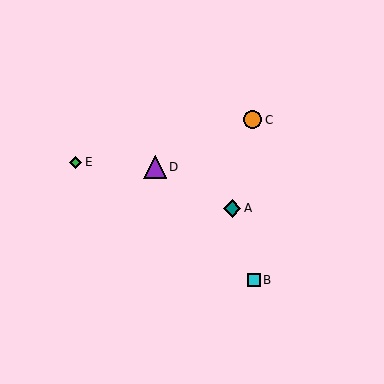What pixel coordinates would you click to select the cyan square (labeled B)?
Click at (254, 280) to select the cyan square B.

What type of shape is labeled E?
Shape E is a green diamond.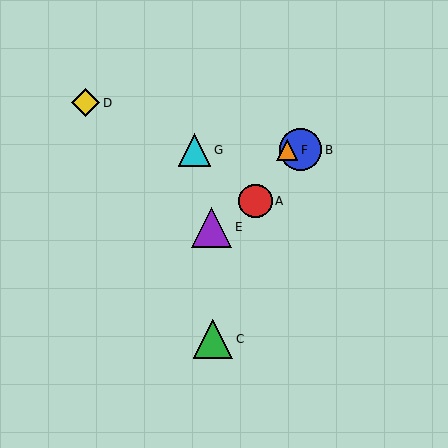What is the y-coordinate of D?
Object D is at y≈103.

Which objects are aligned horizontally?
Objects B, F, G are aligned horizontally.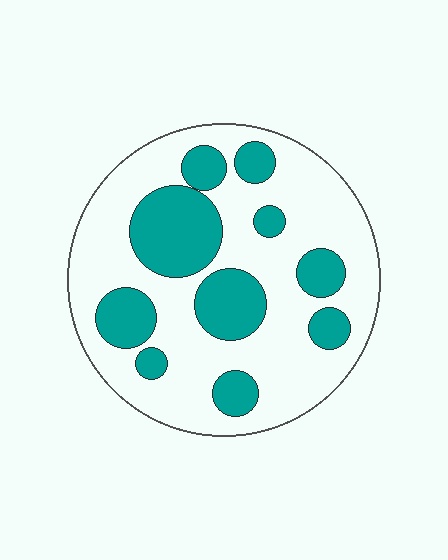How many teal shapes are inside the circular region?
10.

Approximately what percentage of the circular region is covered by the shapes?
Approximately 30%.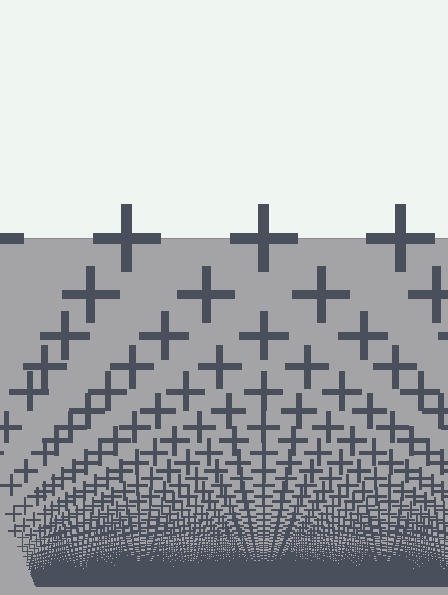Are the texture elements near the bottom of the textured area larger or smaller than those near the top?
Smaller. The gradient is inverted — elements near the bottom are smaller and denser.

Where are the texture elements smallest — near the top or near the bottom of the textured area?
Near the bottom.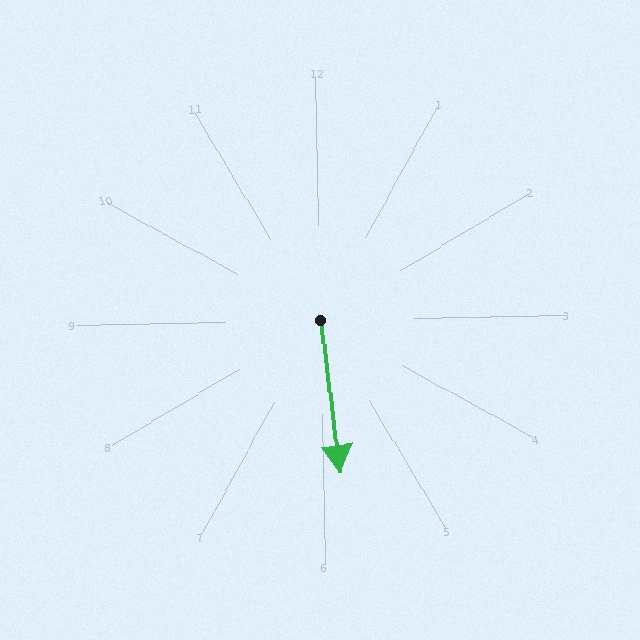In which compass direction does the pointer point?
South.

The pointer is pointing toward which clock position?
Roughly 6 o'clock.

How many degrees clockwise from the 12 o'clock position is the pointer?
Approximately 174 degrees.